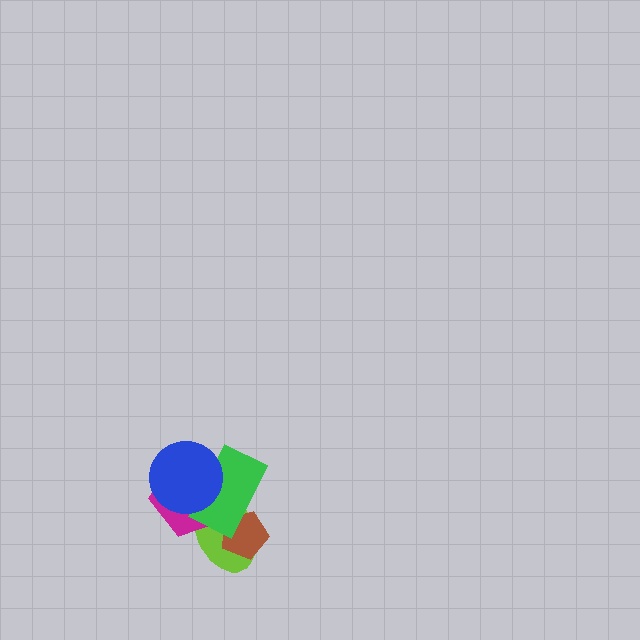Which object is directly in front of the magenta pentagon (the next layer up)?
The green rectangle is directly in front of the magenta pentagon.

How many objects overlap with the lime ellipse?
4 objects overlap with the lime ellipse.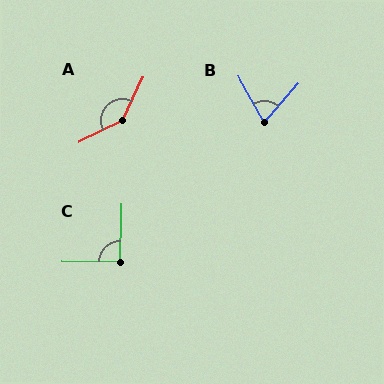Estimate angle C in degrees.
Approximately 90 degrees.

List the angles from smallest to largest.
B (71°), C (90°), A (142°).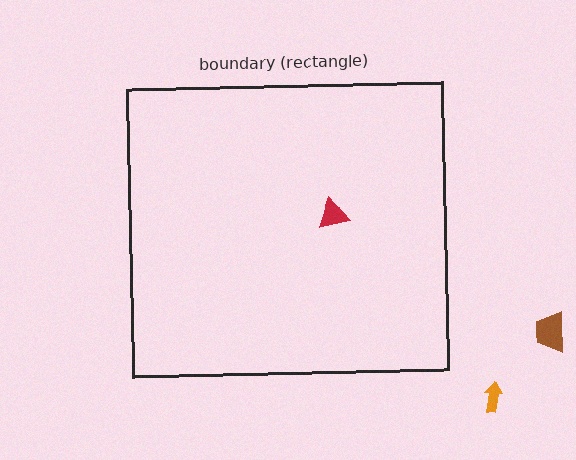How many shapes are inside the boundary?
1 inside, 2 outside.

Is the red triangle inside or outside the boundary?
Inside.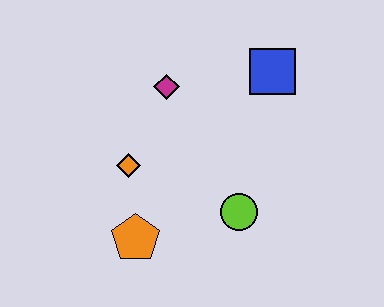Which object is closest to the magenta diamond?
The orange diamond is closest to the magenta diamond.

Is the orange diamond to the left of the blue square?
Yes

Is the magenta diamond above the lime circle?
Yes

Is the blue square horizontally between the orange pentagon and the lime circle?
No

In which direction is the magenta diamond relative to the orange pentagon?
The magenta diamond is above the orange pentagon.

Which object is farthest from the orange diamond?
The blue square is farthest from the orange diamond.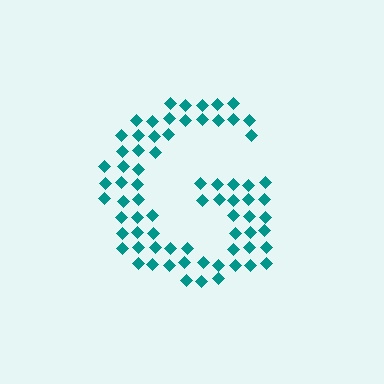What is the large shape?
The large shape is the letter G.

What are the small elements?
The small elements are diamonds.